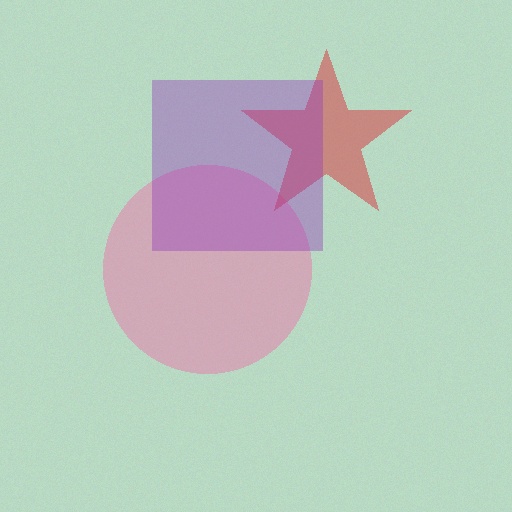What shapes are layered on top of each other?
The layered shapes are: a pink circle, a red star, a purple square.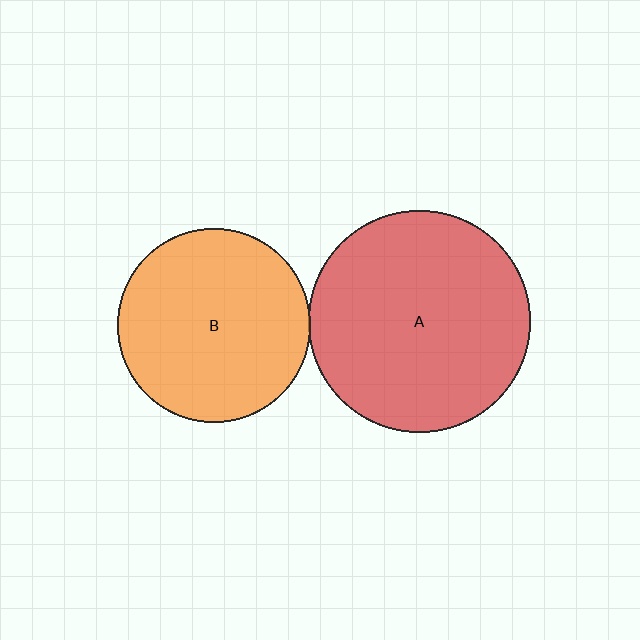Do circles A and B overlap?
Yes.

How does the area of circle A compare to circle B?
Approximately 1.3 times.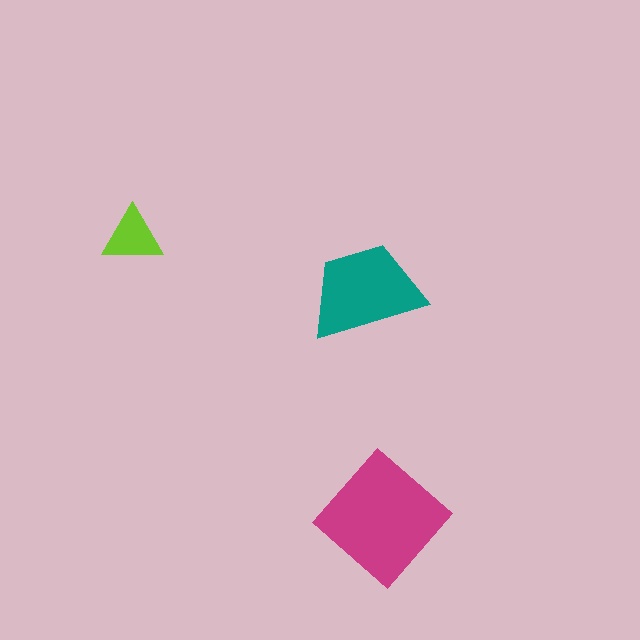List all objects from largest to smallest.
The magenta diamond, the teal trapezoid, the lime triangle.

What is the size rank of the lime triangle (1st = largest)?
3rd.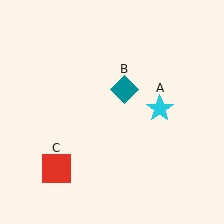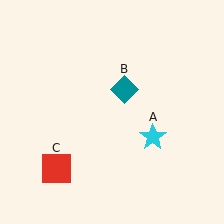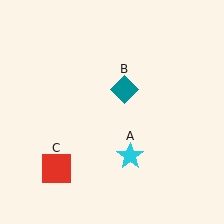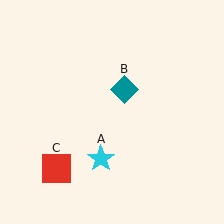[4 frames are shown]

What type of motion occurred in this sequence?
The cyan star (object A) rotated clockwise around the center of the scene.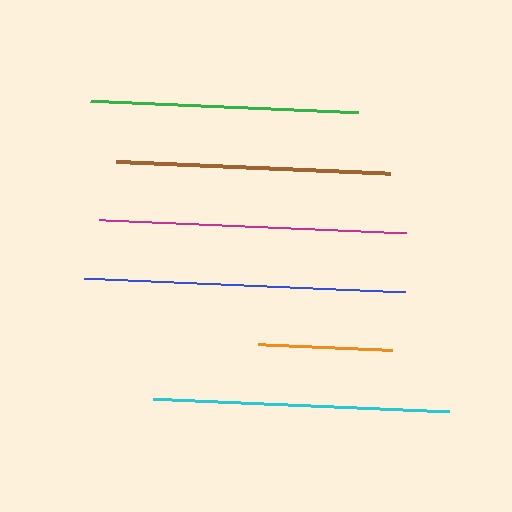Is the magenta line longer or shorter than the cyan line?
The magenta line is longer than the cyan line.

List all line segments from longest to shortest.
From longest to shortest: blue, magenta, cyan, brown, green, orange.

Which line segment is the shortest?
The orange line is the shortest at approximately 134 pixels.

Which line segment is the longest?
The blue line is the longest at approximately 321 pixels.